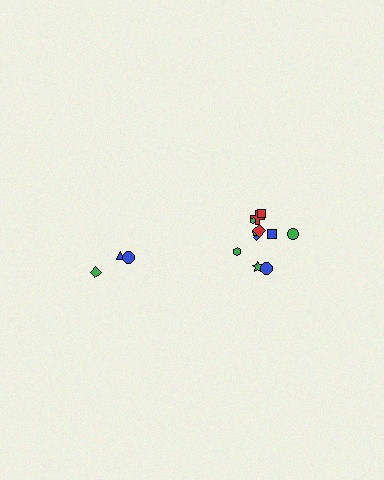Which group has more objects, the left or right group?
The right group.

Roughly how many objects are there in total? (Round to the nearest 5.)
Roughly 15 objects in total.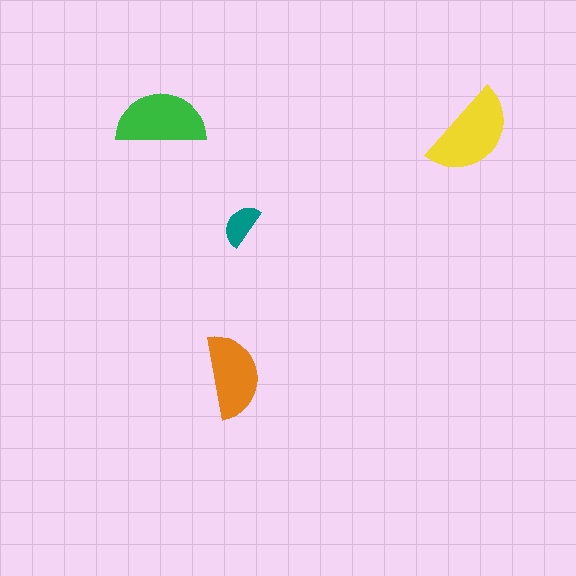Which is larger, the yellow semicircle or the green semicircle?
The yellow one.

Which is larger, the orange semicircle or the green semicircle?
The green one.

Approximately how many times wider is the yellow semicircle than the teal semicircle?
About 2 times wider.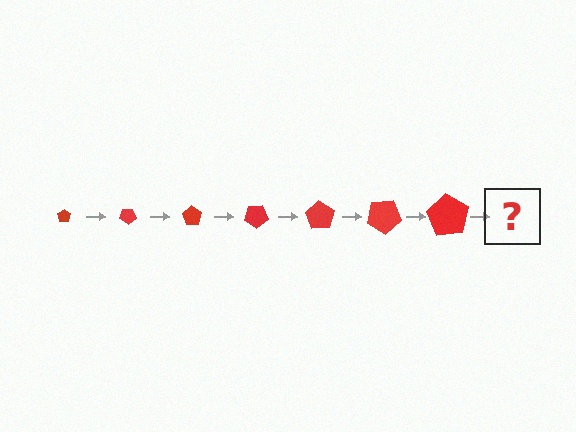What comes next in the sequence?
The next element should be a pentagon, larger than the previous one and rotated 245 degrees from the start.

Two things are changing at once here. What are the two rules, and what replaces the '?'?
The two rules are that the pentagon grows larger each step and it rotates 35 degrees each step. The '?' should be a pentagon, larger than the previous one and rotated 245 degrees from the start.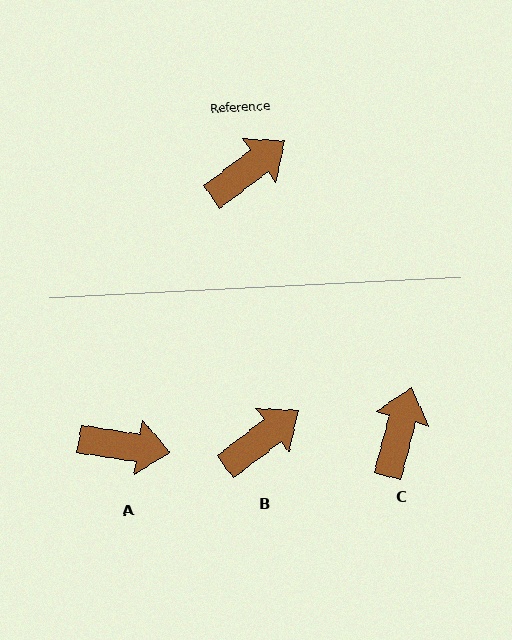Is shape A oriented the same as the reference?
No, it is off by about 46 degrees.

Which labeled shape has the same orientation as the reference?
B.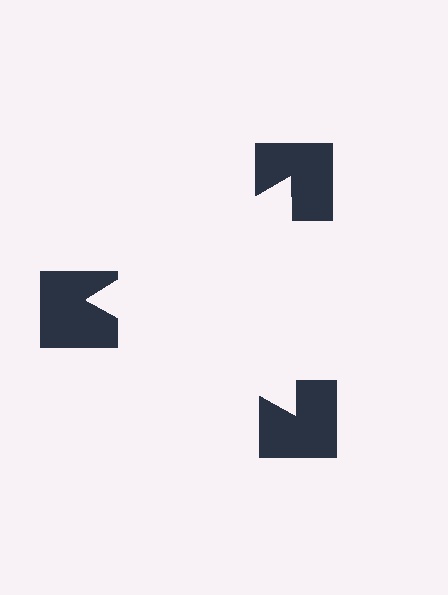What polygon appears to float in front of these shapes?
An illusory triangle — its edges are inferred from the aligned wedge cuts in the notched squares, not physically drawn.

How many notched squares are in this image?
There are 3 — one at each vertex of the illusory triangle.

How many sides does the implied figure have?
3 sides.